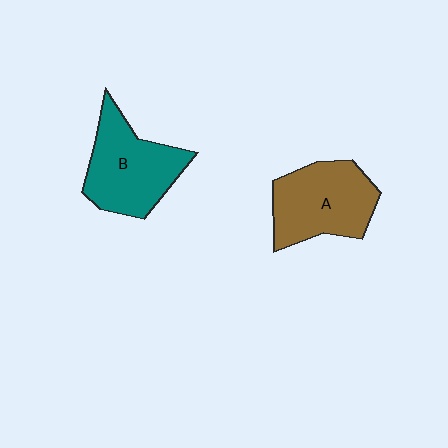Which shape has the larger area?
Shape B (teal).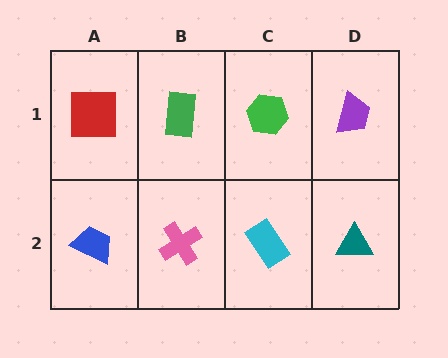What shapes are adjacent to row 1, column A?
A blue trapezoid (row 2, column A), a green rectangle (row 1, column B).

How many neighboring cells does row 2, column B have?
3.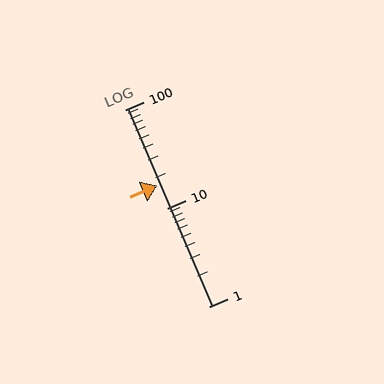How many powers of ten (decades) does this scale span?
The scale spans 2 decades, from 1 to 100.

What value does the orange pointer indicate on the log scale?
The pointer indicates approximately 17.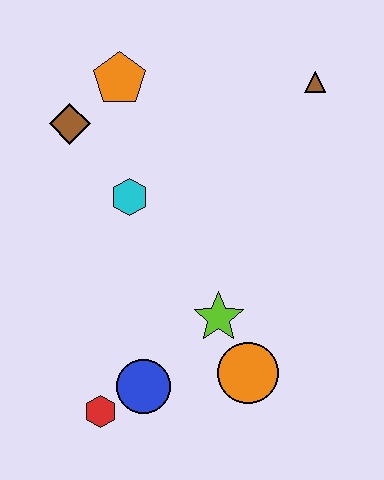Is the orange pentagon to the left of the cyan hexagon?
Yes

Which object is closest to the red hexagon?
The blue circle is closest to the red hexagon.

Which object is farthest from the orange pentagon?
The red hexagon is farthest from the orange pentagon.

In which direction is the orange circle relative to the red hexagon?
The orange circle is to the right of the red hexagon.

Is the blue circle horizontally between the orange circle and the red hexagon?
Yes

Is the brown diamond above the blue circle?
Yes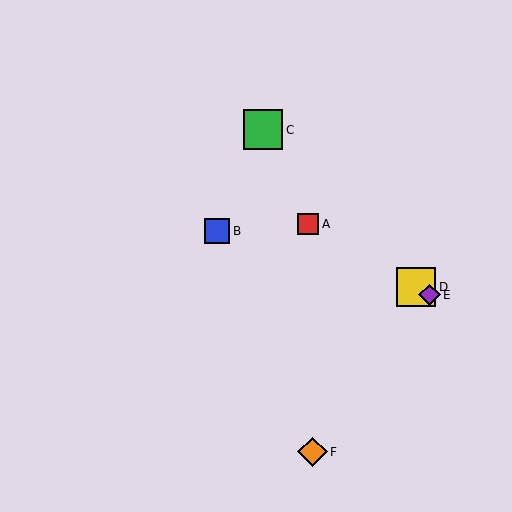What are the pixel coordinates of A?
Object A is at (308, 224).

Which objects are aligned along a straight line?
Objects A, D, E are aligned along a straight line.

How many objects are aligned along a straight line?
3 objects (A, D, E) are aligned along a straight line.